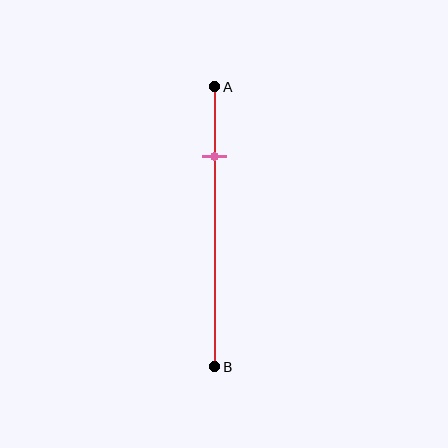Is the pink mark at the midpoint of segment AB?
No, the mark is at about 25% from A, not at the 50% midpoint.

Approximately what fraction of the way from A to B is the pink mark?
The pink mark is approximately 25% of the way from A to B.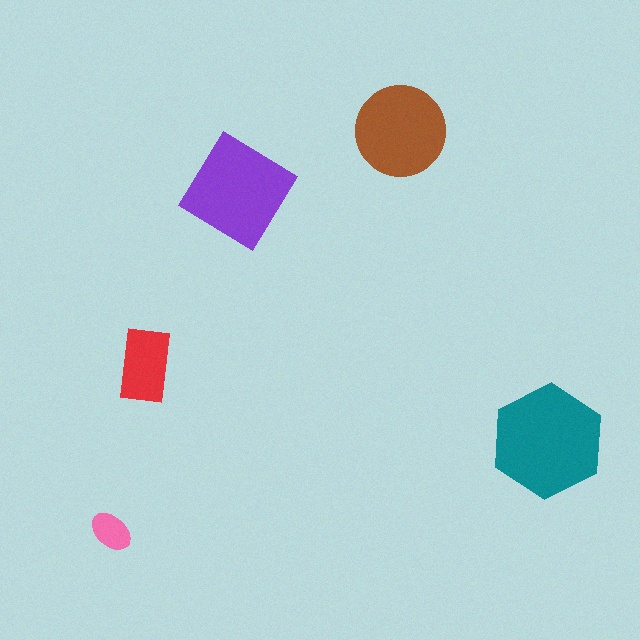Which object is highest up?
The brown circle is topmost.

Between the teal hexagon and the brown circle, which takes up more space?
The teal hexagon.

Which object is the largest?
The teal hexagon.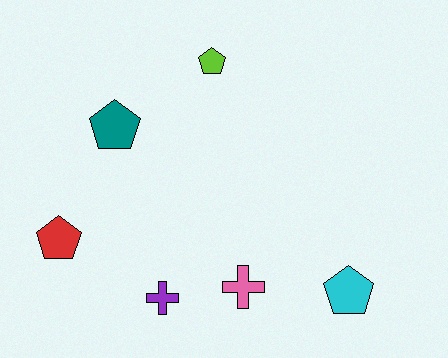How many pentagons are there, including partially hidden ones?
There are 4 pentagons.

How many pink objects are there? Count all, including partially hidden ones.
There is 1 pink object.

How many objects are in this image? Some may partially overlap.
There are 6 objects.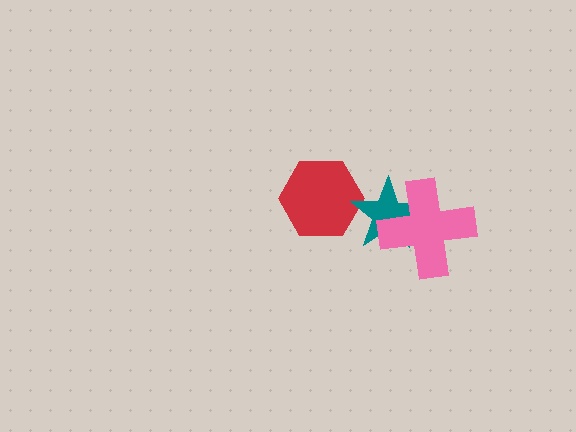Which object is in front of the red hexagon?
The teal star is in front of the red hexagon.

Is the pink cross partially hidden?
No, no other shape covers it.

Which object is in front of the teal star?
The pink cross is in front of the teal star.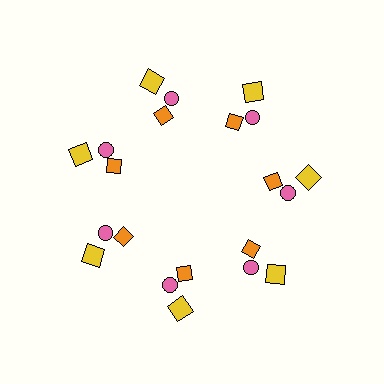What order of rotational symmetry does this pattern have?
This pattern has 7-fold rotational symmetry.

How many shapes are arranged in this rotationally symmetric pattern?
There are 21 shapes, arranged in 7 groups of 3.